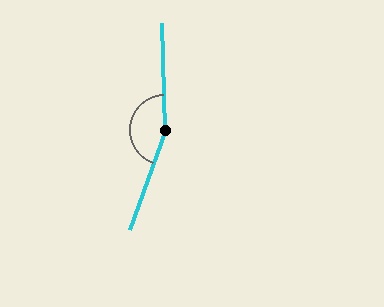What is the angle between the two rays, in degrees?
Approximately 159 degrees.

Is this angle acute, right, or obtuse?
It is obtuse.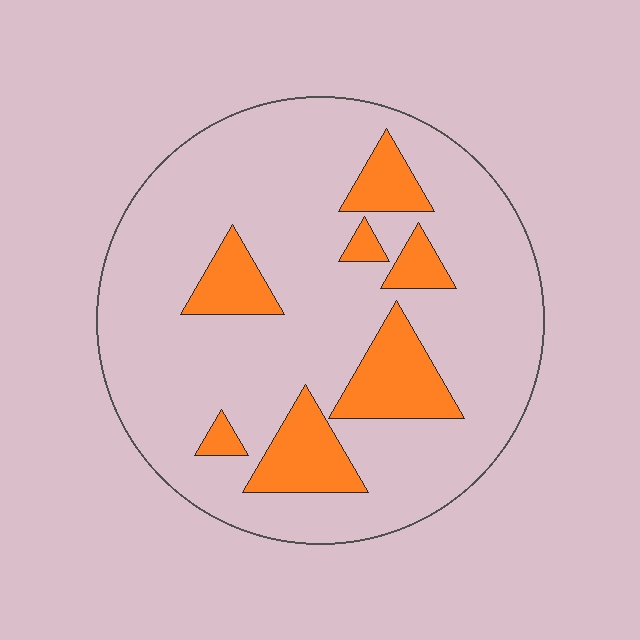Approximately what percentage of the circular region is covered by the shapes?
Approximately 20%.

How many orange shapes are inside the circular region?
7.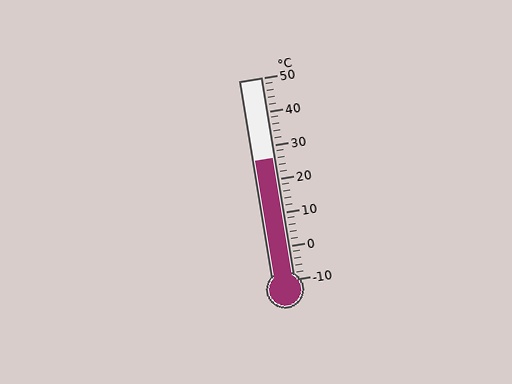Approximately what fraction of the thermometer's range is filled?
The thermometer is filled to approximately 60% of its range.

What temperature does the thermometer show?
The thermometer shows approximately 26°C.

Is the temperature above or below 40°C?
The temperature is below 40°C.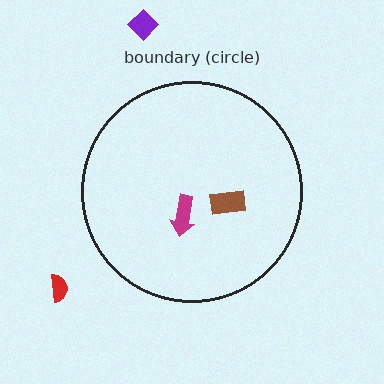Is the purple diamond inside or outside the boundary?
Outside.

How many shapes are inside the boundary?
2 inside, 2 outside.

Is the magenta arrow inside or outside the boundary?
Inside.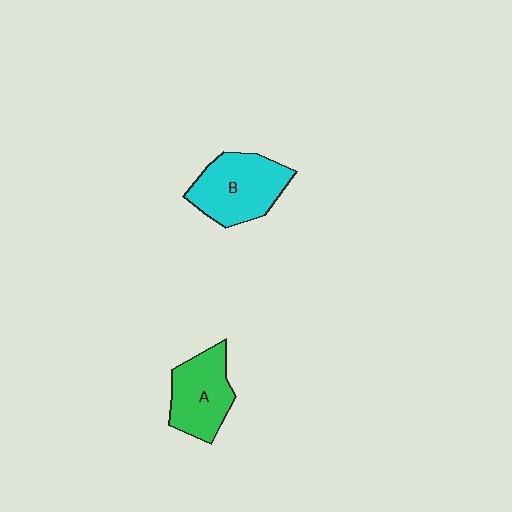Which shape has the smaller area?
Shape A (green).